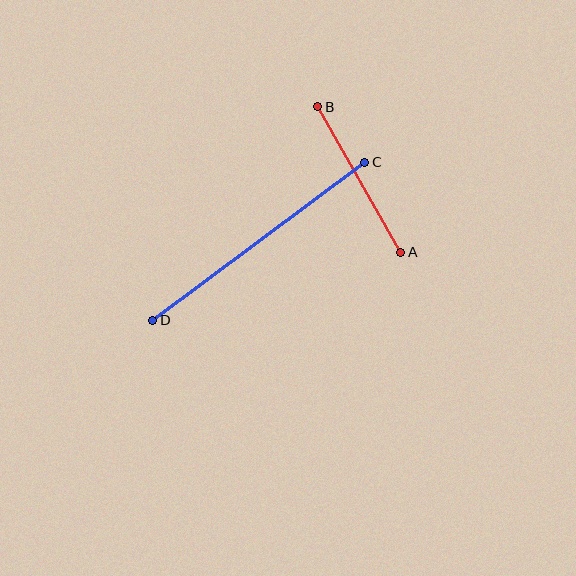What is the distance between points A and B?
The distance is approximately 168 pixels.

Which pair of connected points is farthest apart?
Points C and D are farthest apart.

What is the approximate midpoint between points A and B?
The midpoint is at approximately (359, 179) pixels.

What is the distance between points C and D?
The distance is approximately 264 pixels.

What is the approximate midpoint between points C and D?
The midpoint is at approximately (259, 241) pixels.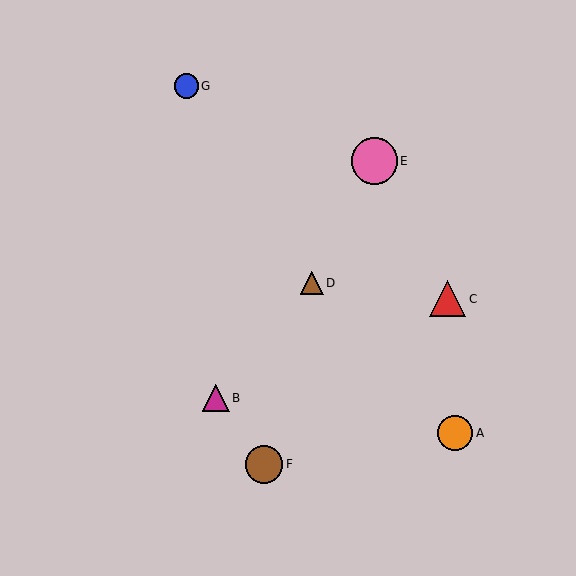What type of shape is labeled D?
Shape D is a brown triangle.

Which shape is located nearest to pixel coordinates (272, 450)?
The brown circle (labeled F) at (264, 464) is nearest to that location.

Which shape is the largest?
The pink circle (labeled E) is the largest.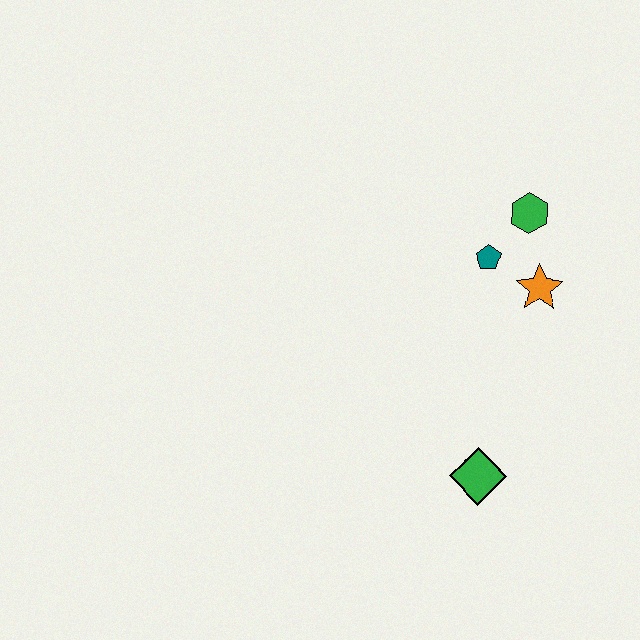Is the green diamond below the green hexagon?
Yes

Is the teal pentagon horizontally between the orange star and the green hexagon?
No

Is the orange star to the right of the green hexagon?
Yes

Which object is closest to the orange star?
The teal pentagon is closest to the orange star.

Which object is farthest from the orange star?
The green diamond is farthest from the orange star.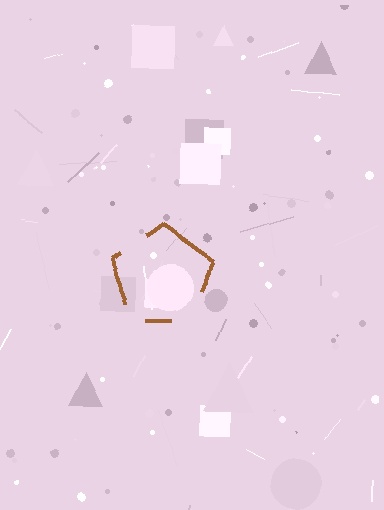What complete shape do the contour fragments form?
The contour fragments form a pentagon.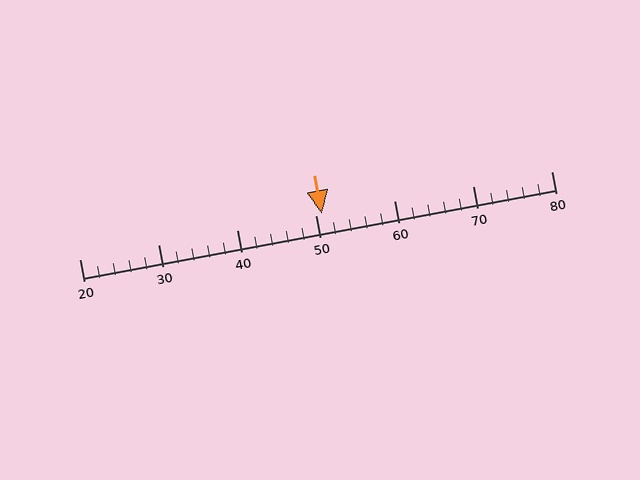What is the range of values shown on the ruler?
The ruler shows values from 20 to 80.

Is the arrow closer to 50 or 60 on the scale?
The arrow is closer to 50.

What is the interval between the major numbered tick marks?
The major tick marks are spaced 10 units apart.